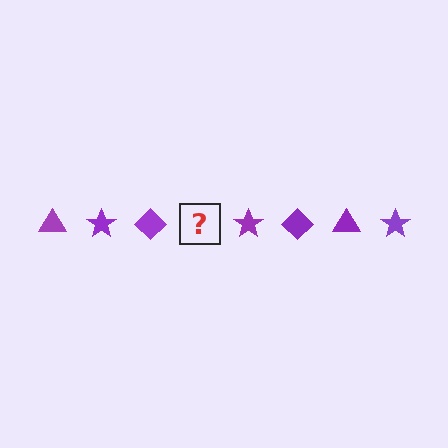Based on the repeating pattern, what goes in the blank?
The blank should be a purple triangle.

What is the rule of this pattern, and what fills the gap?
The rule is that the pattern cycles through triangle, star, diamond shapes in purple. The gap should be filled with a purple triangle.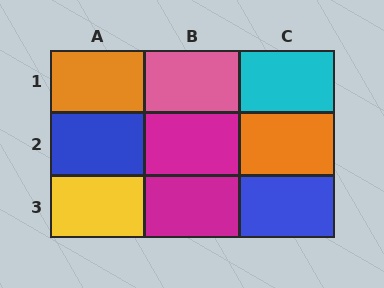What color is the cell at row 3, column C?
Blue.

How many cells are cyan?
1 cell is cyan.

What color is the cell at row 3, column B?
Magenta.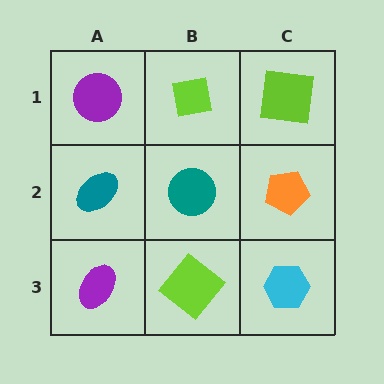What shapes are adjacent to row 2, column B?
A lime square (row 1, column B), a lime diamond (row 3, column B), a teal ellipse (row 2, column A), an orange pentagon (row 2, column C).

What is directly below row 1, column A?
A teal ellipse.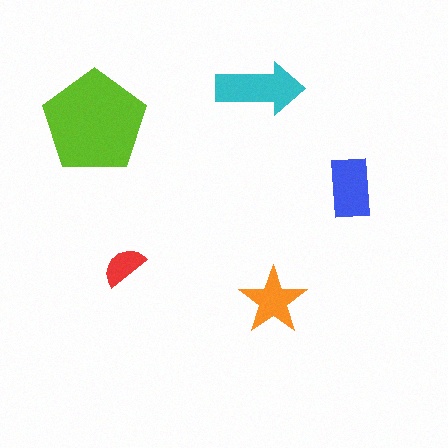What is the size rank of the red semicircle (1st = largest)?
5th.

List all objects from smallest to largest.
The red semicircle, the orange star, the blue rectangle, the cyan arrow, the lime pentagon.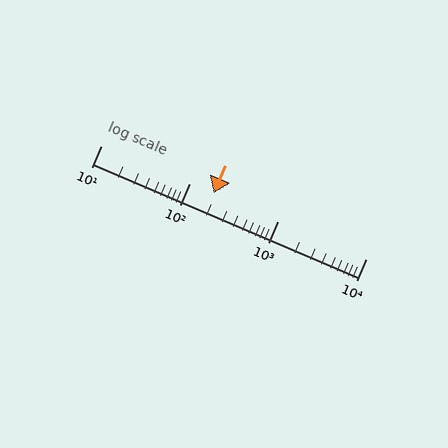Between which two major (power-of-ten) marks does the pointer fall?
The pointer is between 100 and 1000.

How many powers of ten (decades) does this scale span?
The scale spans 3 decades, from 10 to 10000.